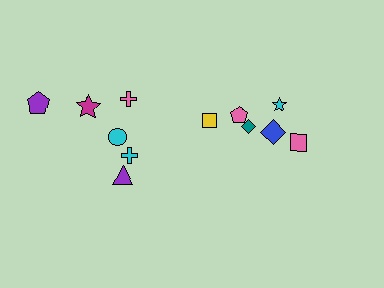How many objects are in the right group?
There are 5 objects.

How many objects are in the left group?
There are 7 objects.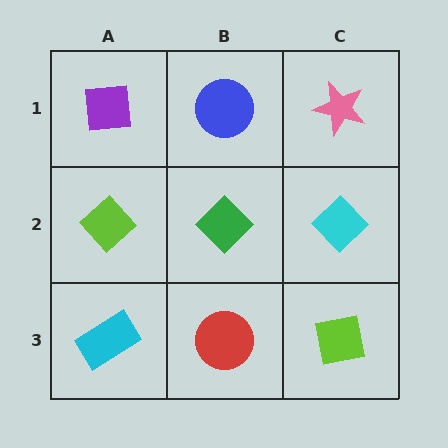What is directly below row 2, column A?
A cyan rectangle.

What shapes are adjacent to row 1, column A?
A lime diamond (row 2, column A), a blue circle (row 1, column B).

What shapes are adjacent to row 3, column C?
A cyan diamond (row 2, column C), a red circle (row 3, column B).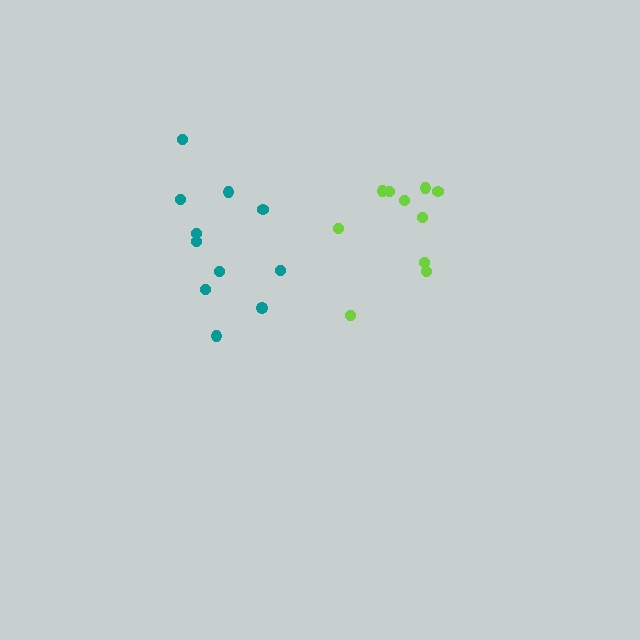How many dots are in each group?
Group 1: 10 dots, Group 2: 11 dots (21 total).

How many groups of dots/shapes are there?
There are 2 groups.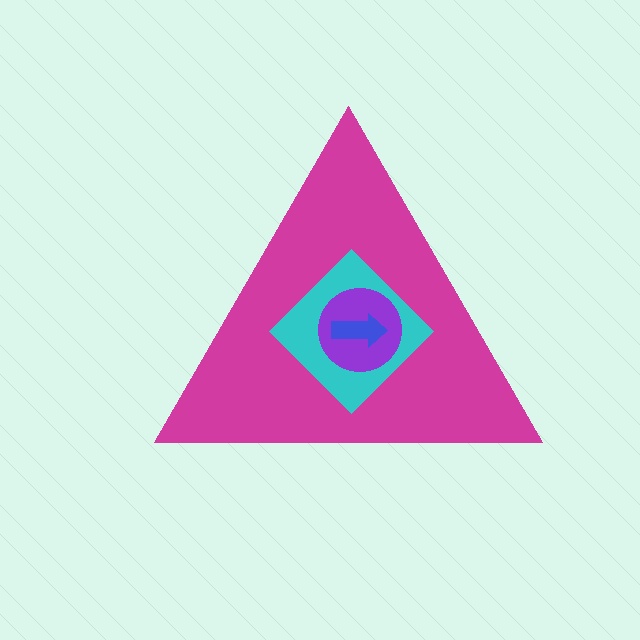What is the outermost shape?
The magenta triangle.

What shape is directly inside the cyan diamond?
The purple circle.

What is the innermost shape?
The blue arrow.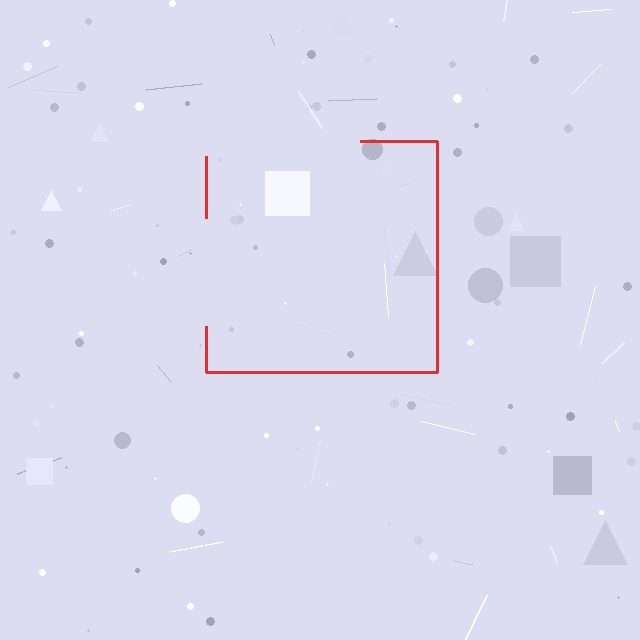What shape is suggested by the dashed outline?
The dashed outline suggests a square.